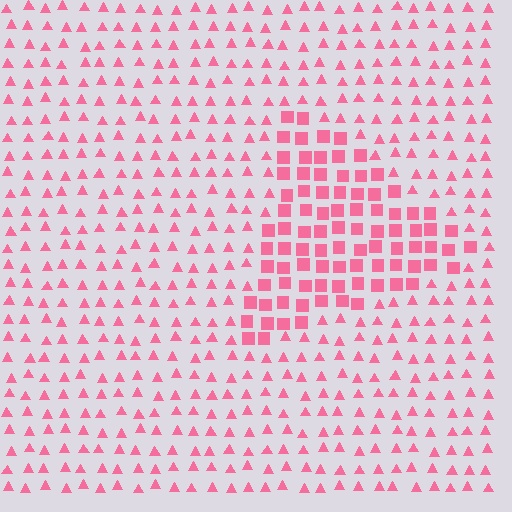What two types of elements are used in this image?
The image uses squares inside the triangle region and triangles outside it.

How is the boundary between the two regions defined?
The boundary is defined by a change in element shape: squares inside vs. triangles outside. All elements share the same color and spacing.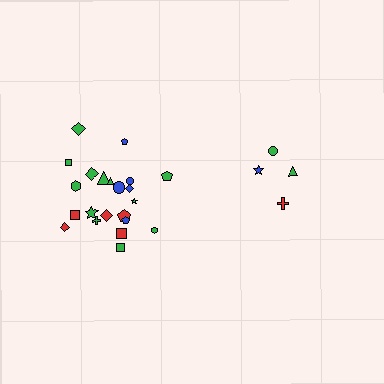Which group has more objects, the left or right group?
The left group.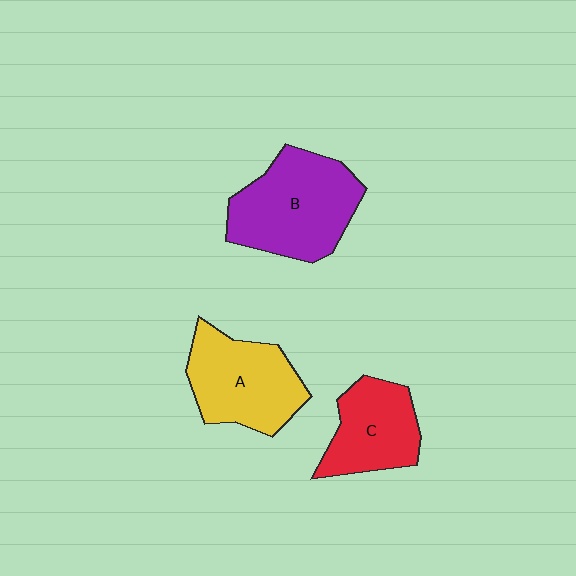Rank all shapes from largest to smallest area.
From largest to smallest: B (purple), A (yellow), C (red).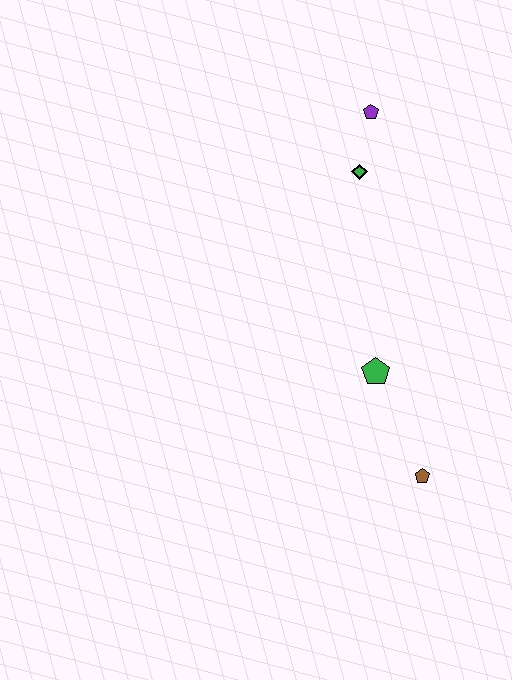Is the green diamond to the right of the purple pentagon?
No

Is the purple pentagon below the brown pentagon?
No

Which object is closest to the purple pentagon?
The green diamond is closest to the purple pentagon.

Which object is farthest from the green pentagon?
The purple pentagon is farthest from the green pentagon.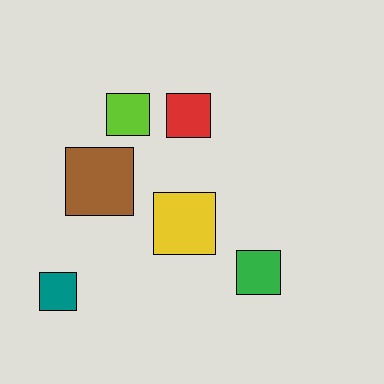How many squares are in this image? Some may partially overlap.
There are 6 squares.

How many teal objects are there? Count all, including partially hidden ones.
There is 1 teal object.